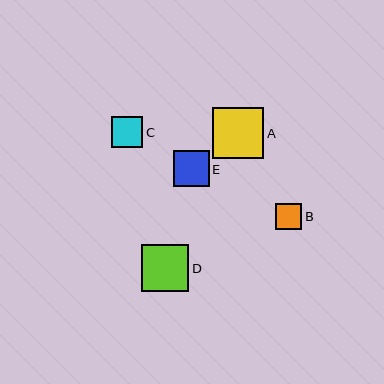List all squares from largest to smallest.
From largest to smallest: A, D, E, C, B.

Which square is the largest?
Square A is the largest with a size of approximately 51 pixels.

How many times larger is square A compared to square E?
Square A is approximately 1.4 times the size of square E.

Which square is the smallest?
Square B is the smallest with a size of approximately 26 pixels.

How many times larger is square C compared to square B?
Square C is approximately 1.2 times the size of square B.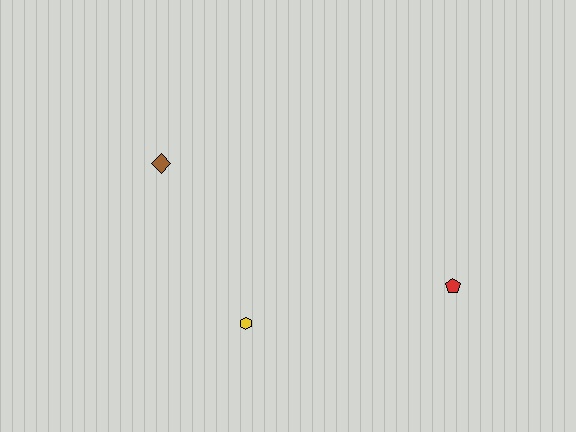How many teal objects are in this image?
There are no teal objects.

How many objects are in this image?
There are 3 objects.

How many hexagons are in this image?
There is 1 hexagon.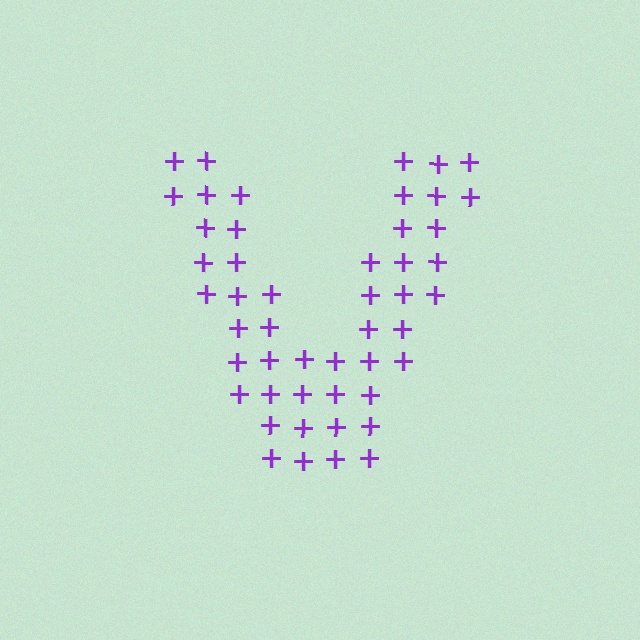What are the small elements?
The small elements are plus signs.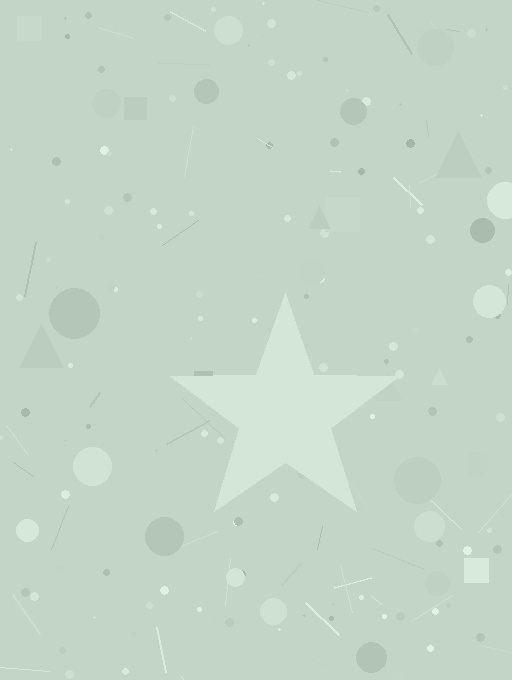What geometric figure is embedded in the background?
A star is embedded in the background.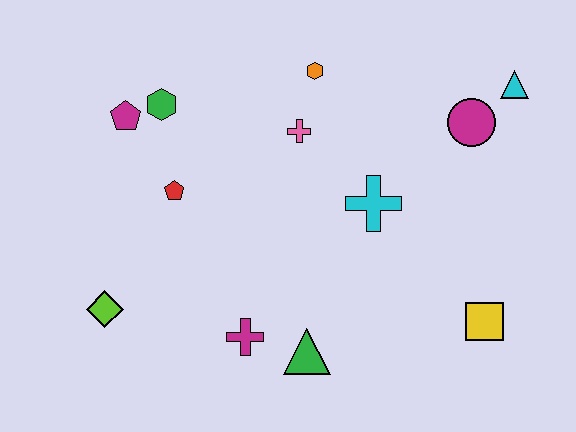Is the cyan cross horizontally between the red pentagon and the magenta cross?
No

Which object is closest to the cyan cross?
The pink cross is closest to the cyan cross.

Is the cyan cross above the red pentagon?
No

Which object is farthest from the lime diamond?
The cyan triangle is farthest from the lime diamond.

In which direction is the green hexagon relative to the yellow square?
The green hexagon is to the left of the yellow square.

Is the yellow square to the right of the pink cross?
Yes